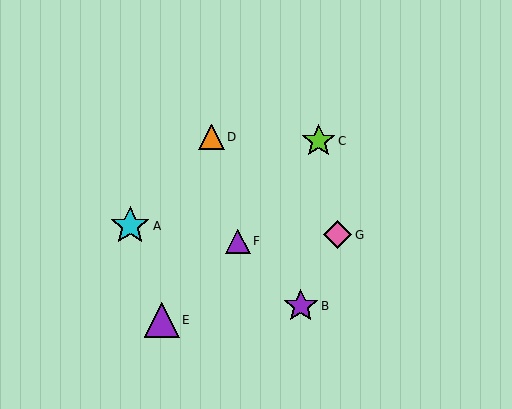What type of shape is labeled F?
Shape F is a purple triangle.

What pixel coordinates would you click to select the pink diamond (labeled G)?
Click at (337, 235) to select the pink diamond G.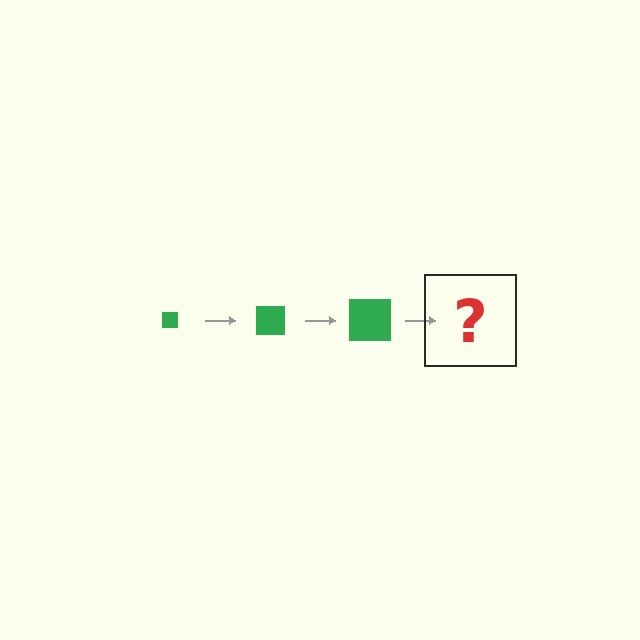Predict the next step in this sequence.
The next step is a green square, larger than the previous one.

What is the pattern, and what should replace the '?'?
The pattern is that the square gets progressively larger each step. The '?' should be a green square, larger than the previous one.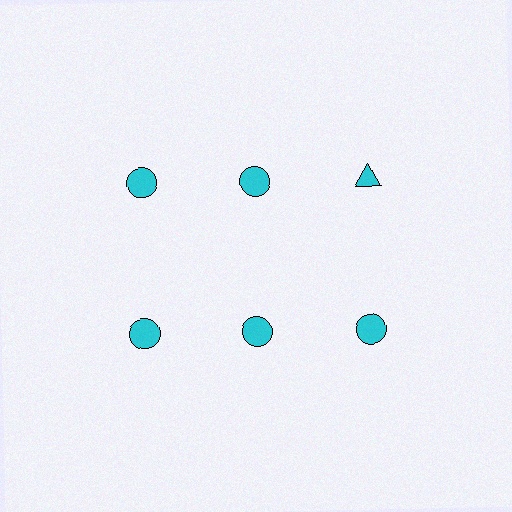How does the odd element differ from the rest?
It has a different shape: triangle instead of circle.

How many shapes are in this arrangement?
There are 6 shapes arranged in a grid pattern.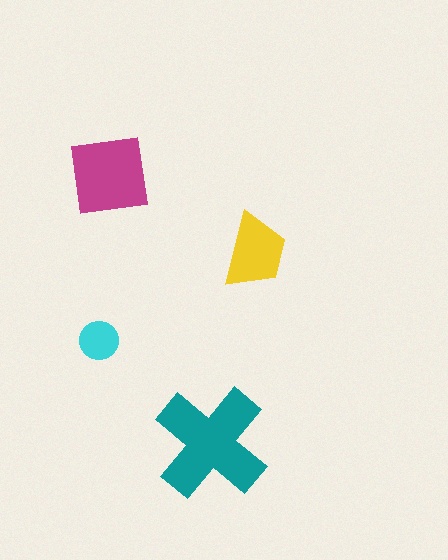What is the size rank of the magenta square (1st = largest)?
2nd.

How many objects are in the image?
There are 4 objects in the image.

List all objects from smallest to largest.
The cyan circle, the yellow trapezoid, the magenta square, the teal cross.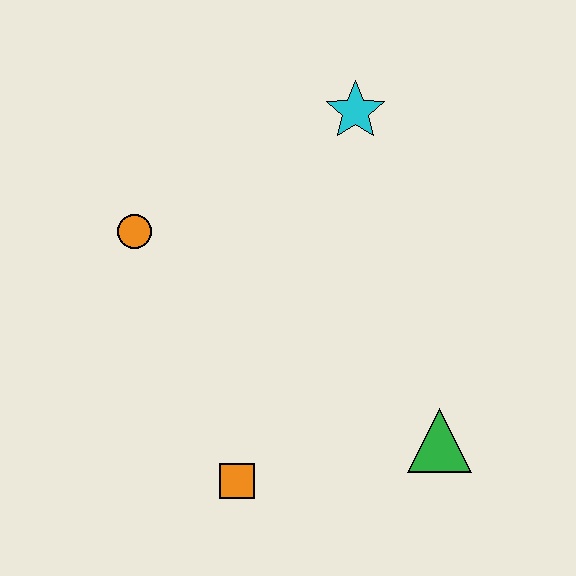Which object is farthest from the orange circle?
The green triangle is farthest from the orange circle.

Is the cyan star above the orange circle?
Yes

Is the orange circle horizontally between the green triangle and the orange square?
No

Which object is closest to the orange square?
The green triangle is closest to the orange square.